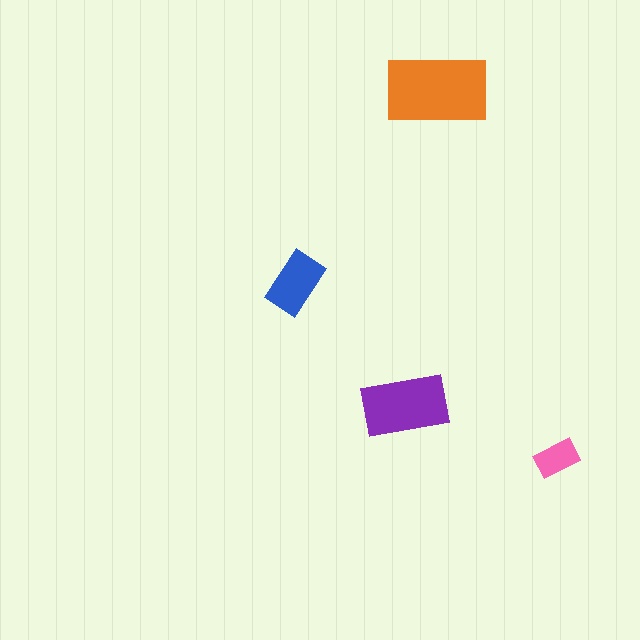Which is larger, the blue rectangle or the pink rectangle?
The blue one.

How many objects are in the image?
There are 4 objects in the image.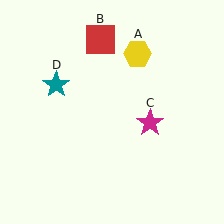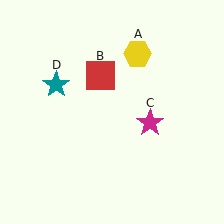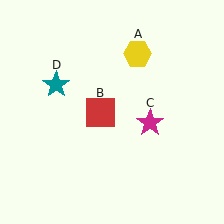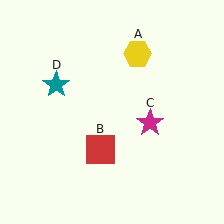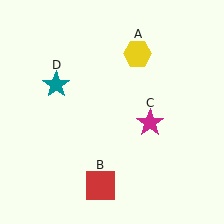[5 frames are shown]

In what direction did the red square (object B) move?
The red square (object B) moved down.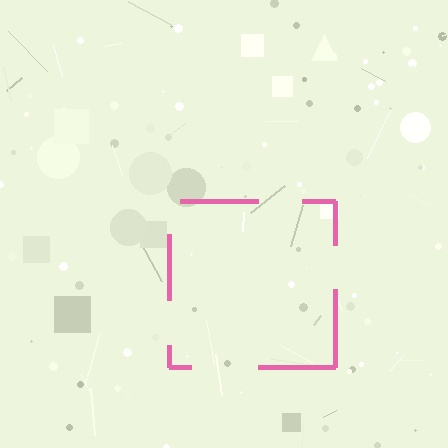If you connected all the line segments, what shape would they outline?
They would outline a square.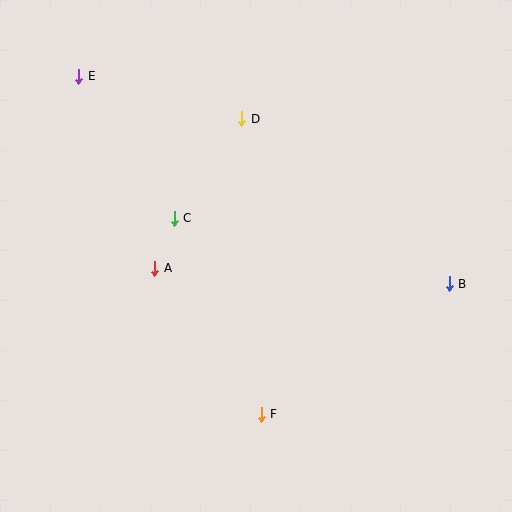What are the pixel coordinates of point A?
Point A is at (155, 268).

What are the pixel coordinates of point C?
Point C is at (174, 218).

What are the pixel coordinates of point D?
Point D is at (242, 119).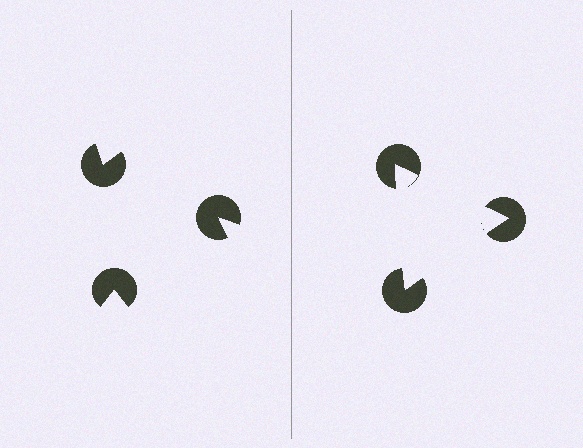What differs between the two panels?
The pac-man discs are positioned identically on both sides; only the wedge orientations differ. On the right they align to a triangle; on the left they are misaligned.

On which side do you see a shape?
An illusory triangle appears on the right side. On the left side the wedge cuts are rotated, so no coherent shape forms.